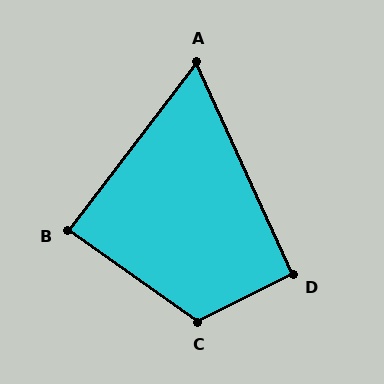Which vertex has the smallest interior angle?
A, at approximately 62 degrees.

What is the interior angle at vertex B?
Approximately 88 degrees (approximately right).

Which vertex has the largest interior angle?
C, at approximately 118 degrees.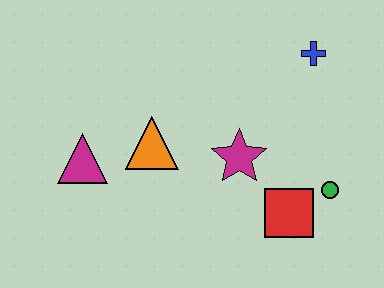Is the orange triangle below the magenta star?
No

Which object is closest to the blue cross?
The magenta star is closest to the blue cross.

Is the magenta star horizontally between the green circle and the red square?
No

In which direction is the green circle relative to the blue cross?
The green circle is below the blue cross.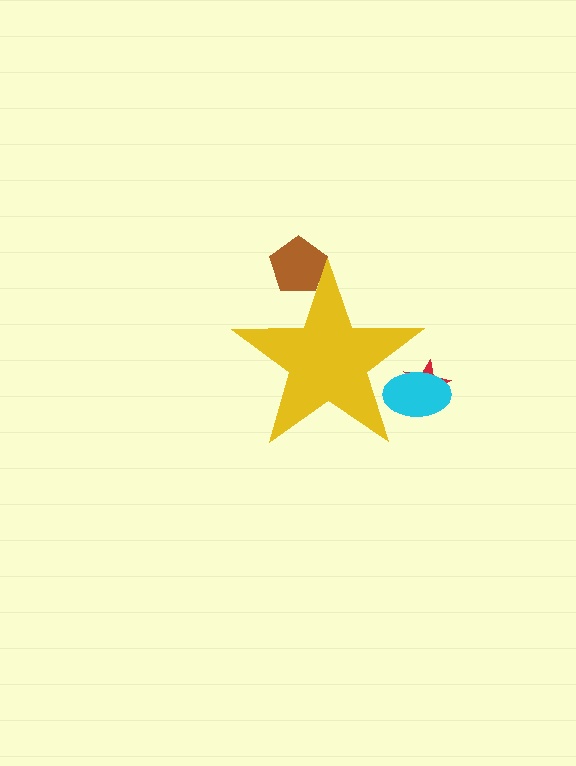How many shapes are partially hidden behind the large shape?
3 shapes are partially hidden.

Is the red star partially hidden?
Yes, the red star is partially hidden behind the yellow star.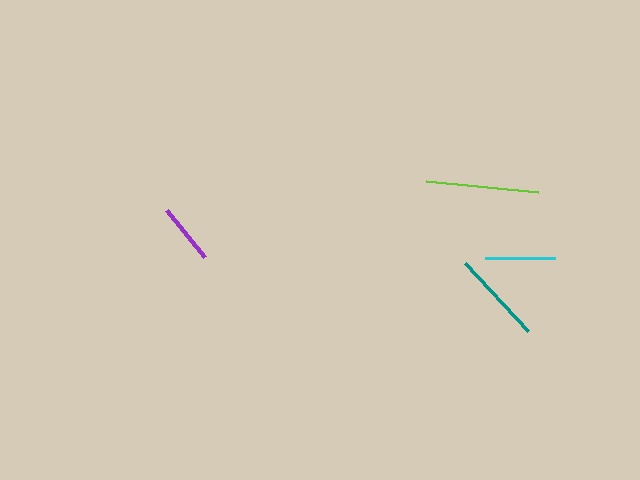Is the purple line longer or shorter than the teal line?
The teal line is longer than the purple line.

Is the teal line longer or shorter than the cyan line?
The teal line is longer than the cyan line.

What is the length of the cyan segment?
The cyan segment is approximately 70 pixels long.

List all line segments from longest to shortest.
From longest to shortest: lime, teal, cyan, purple.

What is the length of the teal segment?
The teal segment is approximately 93 pixels long.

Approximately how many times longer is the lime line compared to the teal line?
The lime line is approximately 1.2 times the length of the teal line.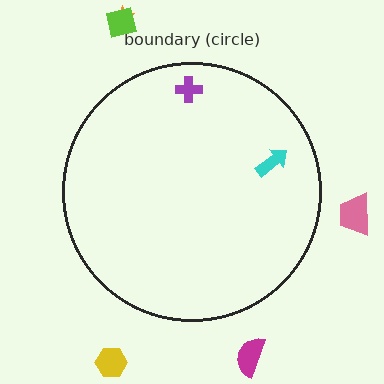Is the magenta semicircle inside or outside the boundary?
Outside.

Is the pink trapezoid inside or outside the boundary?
Outside.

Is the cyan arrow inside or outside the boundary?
Inside.